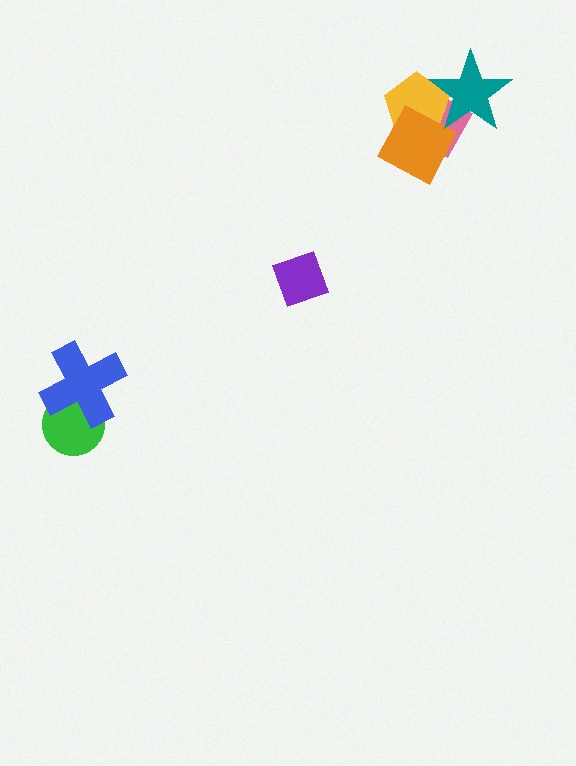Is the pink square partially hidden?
Yes, it is partially covered by another shape.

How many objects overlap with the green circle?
1 object overlaps with the green circle.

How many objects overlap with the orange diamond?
3 objects overlap with the orange diamond.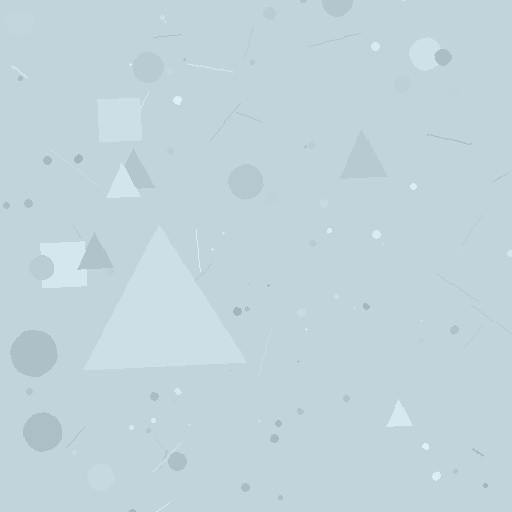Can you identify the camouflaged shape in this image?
The camouflaged shape is a triangle.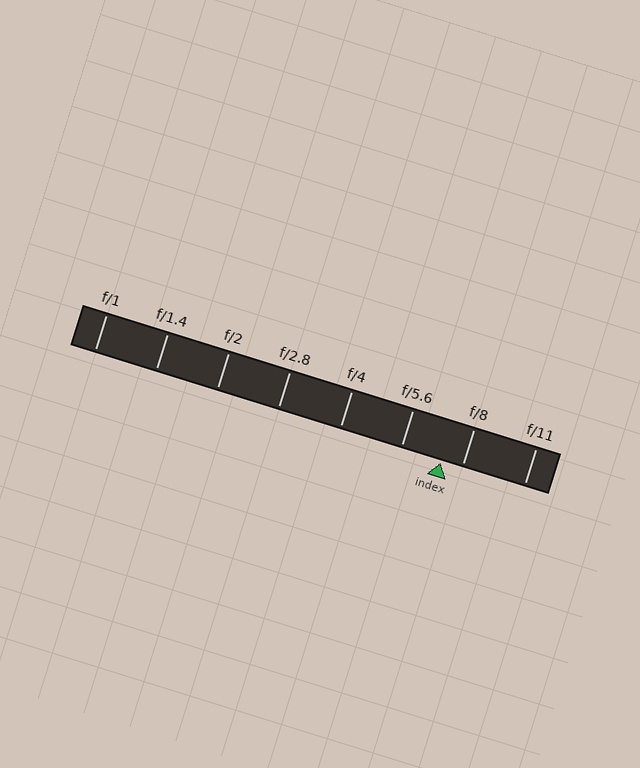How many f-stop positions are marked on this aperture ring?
There are 8 f-stop positions marked.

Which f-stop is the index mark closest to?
The index mark is closest to f/8.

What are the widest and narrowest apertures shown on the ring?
The widest aperture shown is f/1 and the narrowest is f/11.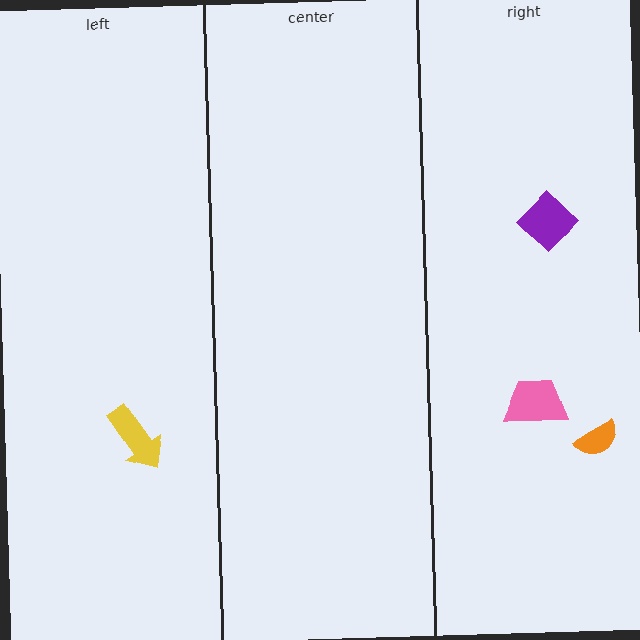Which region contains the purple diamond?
The right region.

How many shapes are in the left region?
1.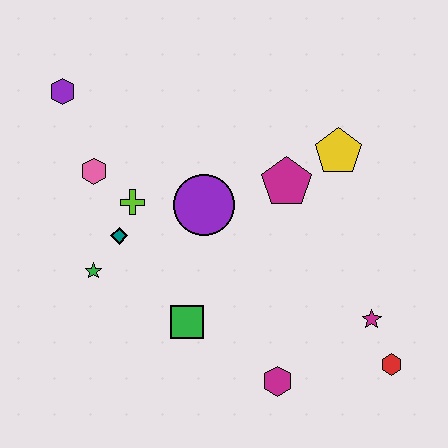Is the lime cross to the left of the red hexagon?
Yes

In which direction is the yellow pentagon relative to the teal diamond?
The yellow pentagon is to the right of the teal diamond.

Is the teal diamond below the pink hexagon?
Yes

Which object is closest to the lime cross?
The teal diamond is closest to the lime cross.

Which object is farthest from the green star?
The red hexagon is farthest from the green star.